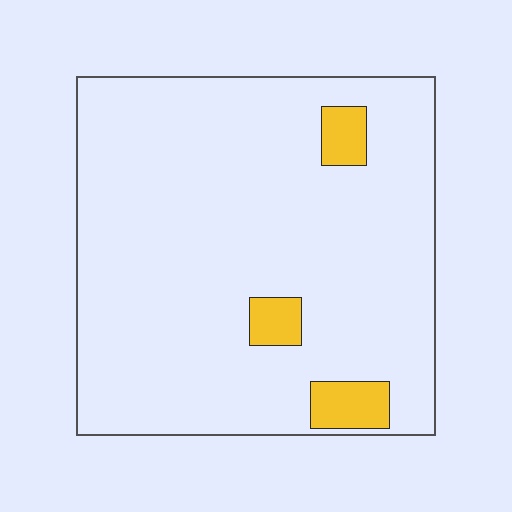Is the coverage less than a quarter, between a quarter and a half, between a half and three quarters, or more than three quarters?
Less than a quarter.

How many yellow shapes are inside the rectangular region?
3.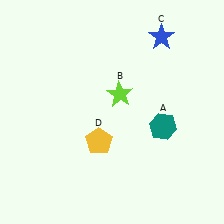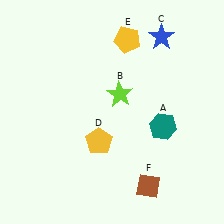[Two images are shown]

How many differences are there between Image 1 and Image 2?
There are 2 differences between the two images.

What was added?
A yellow pentagon (E), a brown diamond (F) were added in Image 2.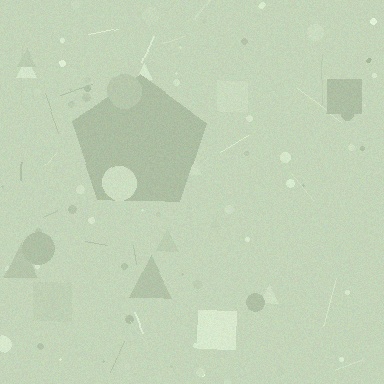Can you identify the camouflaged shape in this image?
The camouflaged shape is a pentagon.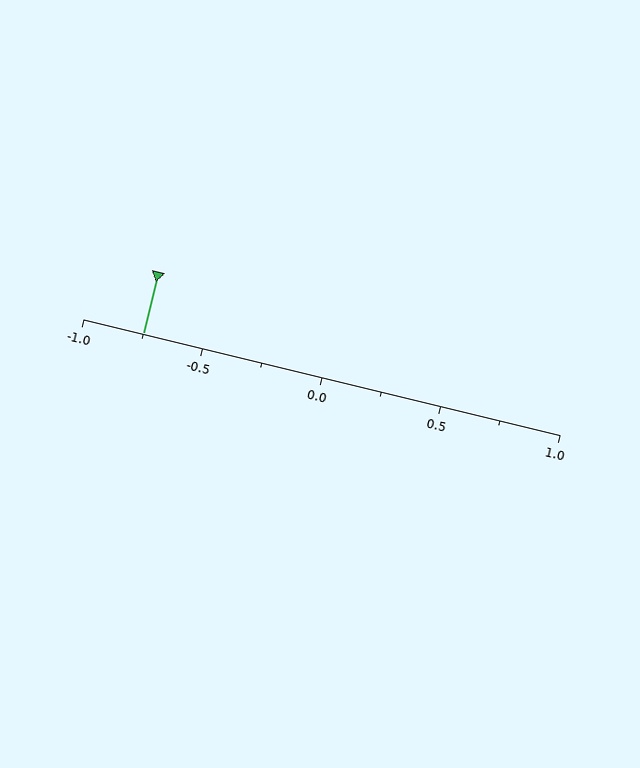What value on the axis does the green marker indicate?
The marker indicates approximately -0.75.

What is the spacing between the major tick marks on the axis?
The major ticks are spaced 0.5 apart.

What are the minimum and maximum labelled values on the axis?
The axis runs from -1.0 to 1.0.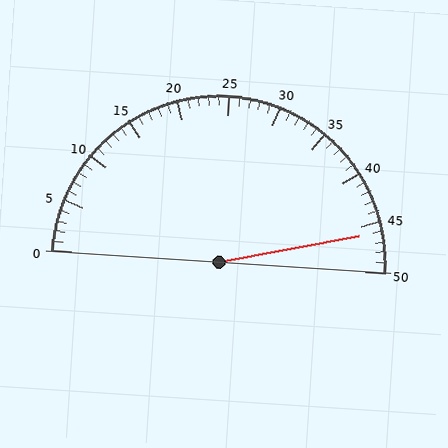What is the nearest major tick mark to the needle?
The nearest major tick mark is 45.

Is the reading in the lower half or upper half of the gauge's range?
The reading is in the upper half of the range (0 to 50).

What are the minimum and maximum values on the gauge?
The gauge ranges from 0 to 50.